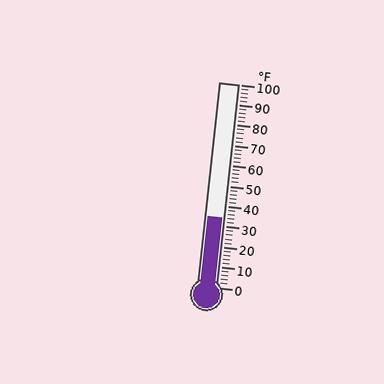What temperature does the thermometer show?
The thermometer shows approximately 34°F.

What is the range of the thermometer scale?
The thermometer scale ranges from 0°F to 100°F.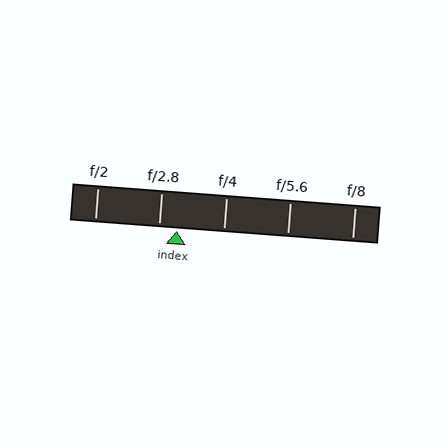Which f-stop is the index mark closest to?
The index mark is closest to f/2.8.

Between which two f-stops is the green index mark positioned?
The index mark is between f/2.8 and f/4.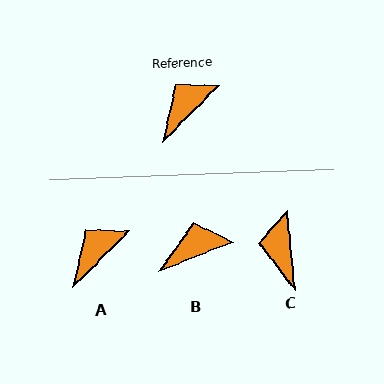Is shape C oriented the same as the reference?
No, it is off by about 51 degrees.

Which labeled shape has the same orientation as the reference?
A.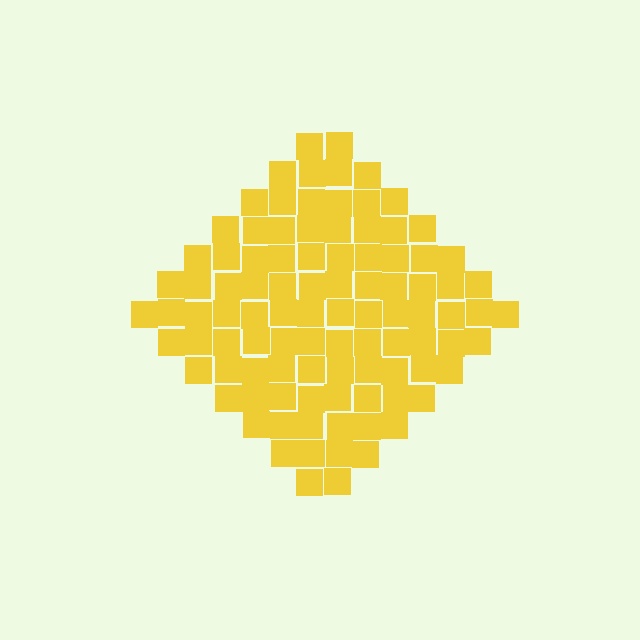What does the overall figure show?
The overall figure shows a diamond.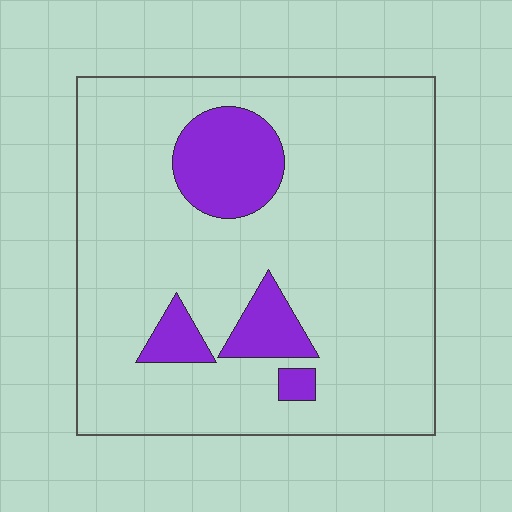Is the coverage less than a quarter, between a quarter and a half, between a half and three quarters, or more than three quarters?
Less than a quarter.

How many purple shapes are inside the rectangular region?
4.